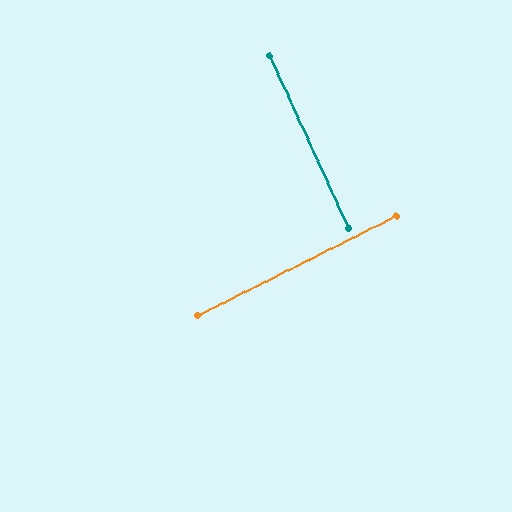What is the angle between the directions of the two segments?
Approximately 88 degrees.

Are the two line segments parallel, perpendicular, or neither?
Perpendicular — they meet at approximately 88°.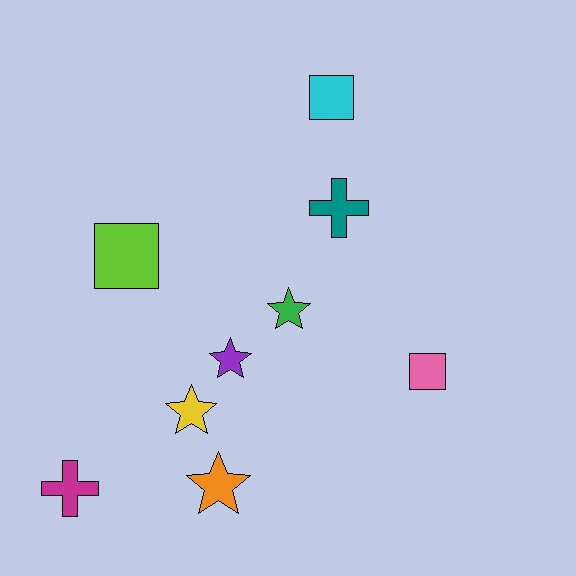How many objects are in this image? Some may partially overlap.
There are 9 objects.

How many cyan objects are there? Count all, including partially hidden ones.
There is 1 cyan object.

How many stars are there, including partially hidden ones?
There are 4 stars.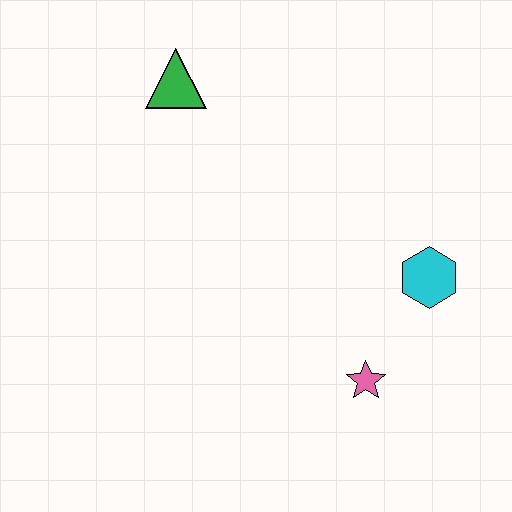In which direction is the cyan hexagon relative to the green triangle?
The cyan hexagon is to the right of the green triangle.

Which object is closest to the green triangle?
The cyan hexagon is closest to the green triangle.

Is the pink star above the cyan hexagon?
No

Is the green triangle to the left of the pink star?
Yes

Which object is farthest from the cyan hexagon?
The green triangle is farthest from the cyan hexagon.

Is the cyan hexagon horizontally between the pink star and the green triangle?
No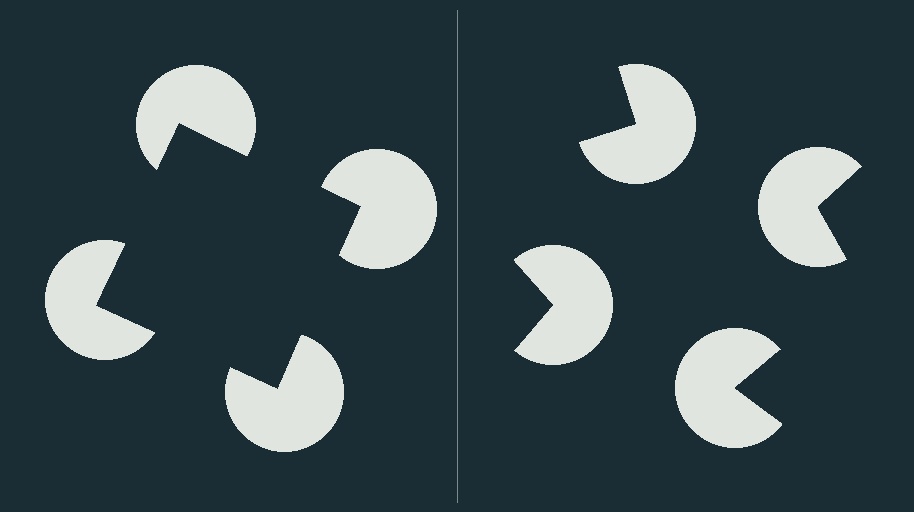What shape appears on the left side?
An illusory square.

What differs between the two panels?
The pac-man discs are positioned identically on both sides; only the wedge orientations differ. On the left they align to a square; on the right they are misaligned.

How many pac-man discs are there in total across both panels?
8 — 4 on each side.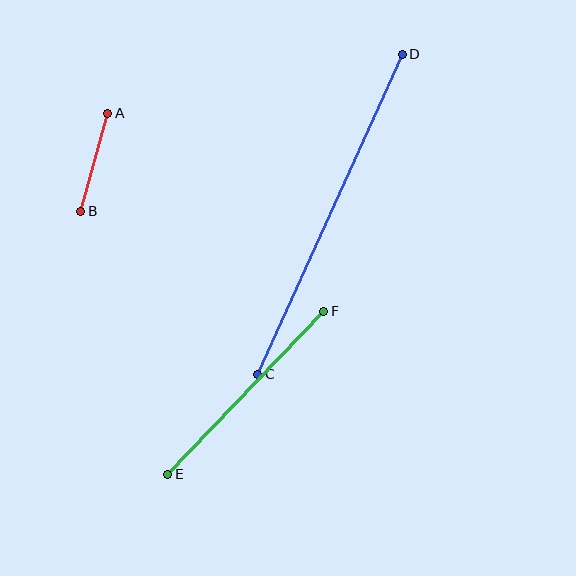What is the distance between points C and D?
The distance is approximately 351 pixels.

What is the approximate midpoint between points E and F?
The midpoint is at approximately (246, 393) pixels.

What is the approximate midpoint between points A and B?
The midpoint is at approximately (94, 162) pixels.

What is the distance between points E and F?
The distance is approximately 226 pixels.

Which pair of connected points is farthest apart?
Points C and D are farthest apart.